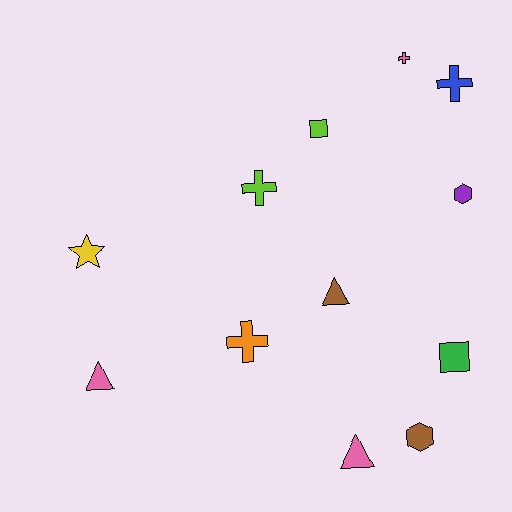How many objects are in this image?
There are 12 objects.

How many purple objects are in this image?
There is 1 purple object.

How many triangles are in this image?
There are 3 triangles.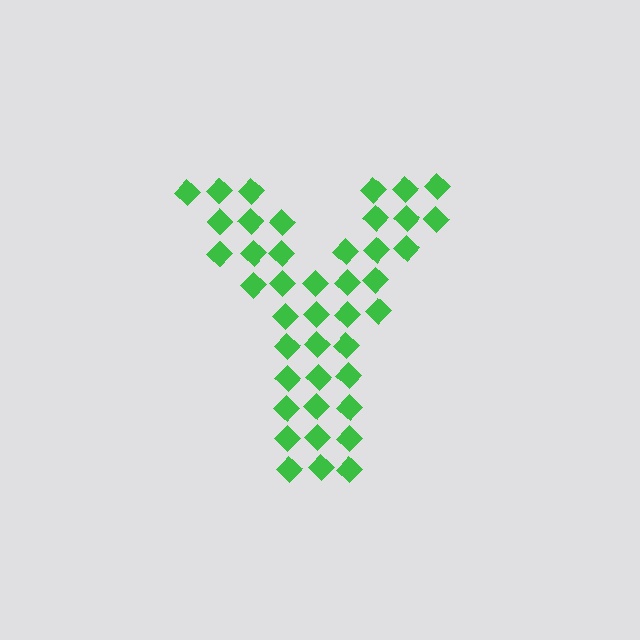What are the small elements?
The small elements are diamonds.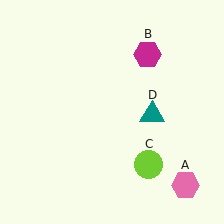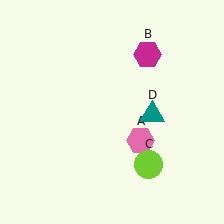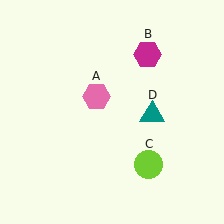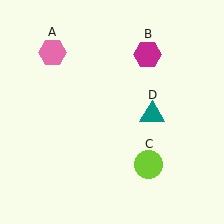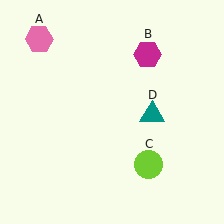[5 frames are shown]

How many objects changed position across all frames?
1 object changed position: pink hexagon (object A).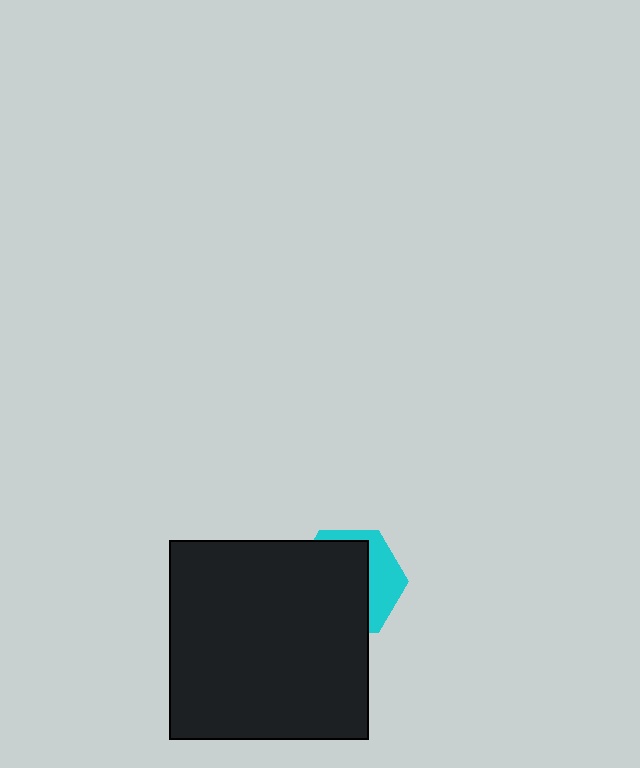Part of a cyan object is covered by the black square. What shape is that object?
It is a hexagon.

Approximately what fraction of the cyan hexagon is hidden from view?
Roughly 67% of the cyan hexagon is hidden behind the black square.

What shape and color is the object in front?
The object in front is a black square.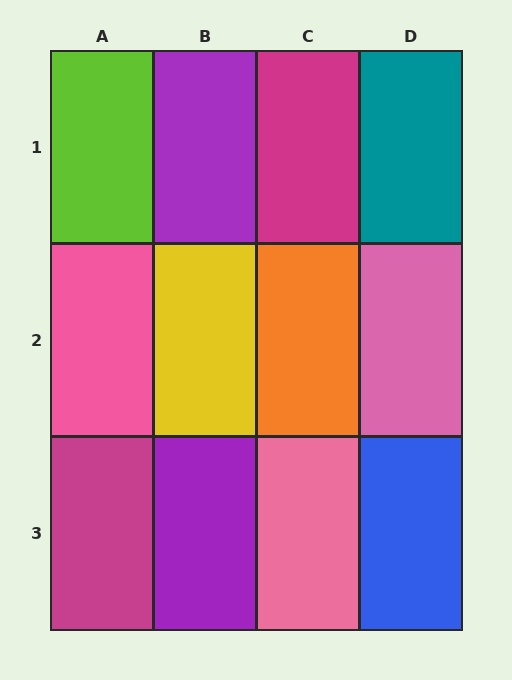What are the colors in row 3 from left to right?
Magenta, purple, pink, blue.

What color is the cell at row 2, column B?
Yellow.